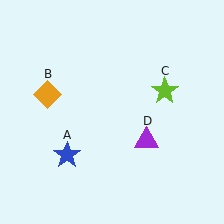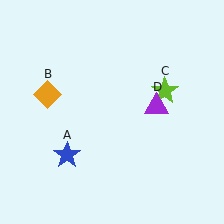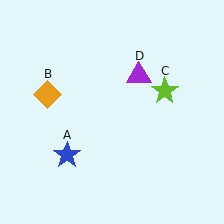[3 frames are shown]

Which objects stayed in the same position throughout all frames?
Blue star (object A) and orange diamond (object B) and lime star (object C) remained stationary.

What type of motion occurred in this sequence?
The purple triangle (object D) rotated counterclockwise around the center of the scene.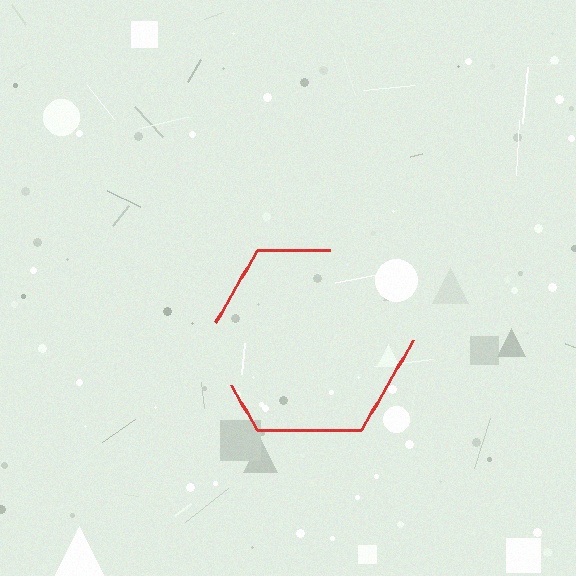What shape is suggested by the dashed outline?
The dashed outline suggests a hexagon.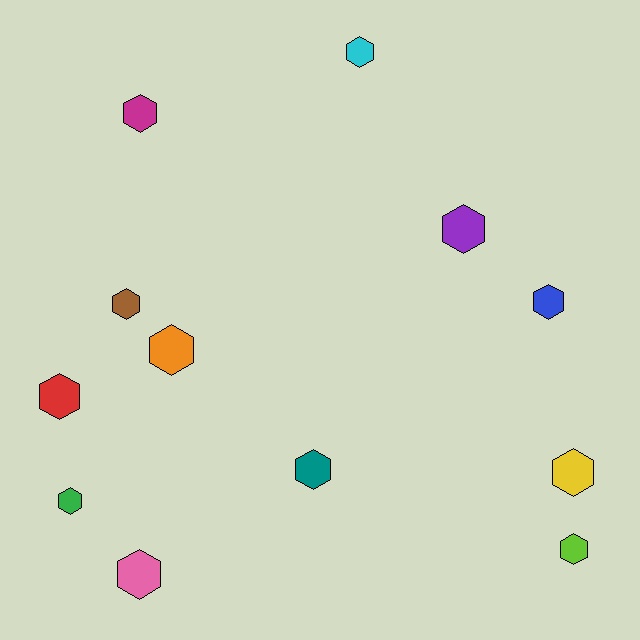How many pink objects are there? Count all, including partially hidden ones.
There is 1 pink object.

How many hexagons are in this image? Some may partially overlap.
There are 12 hexagons.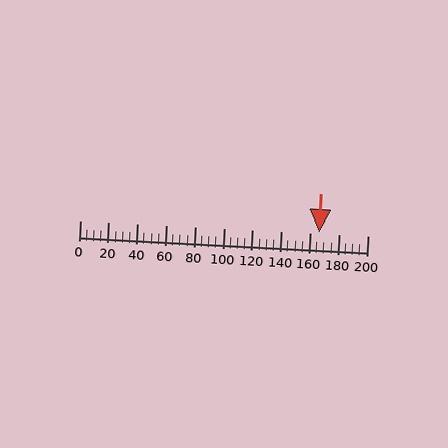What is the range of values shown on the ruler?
The ruler shows values from 0 to 200.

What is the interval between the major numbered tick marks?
The major tick marks are spaced 20 units apart.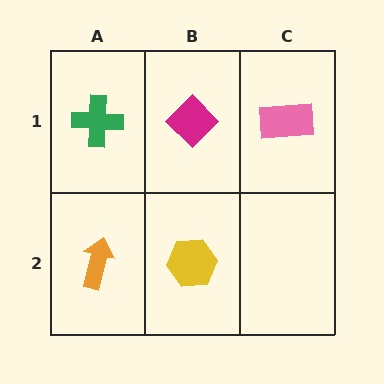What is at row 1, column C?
A pink rectangle.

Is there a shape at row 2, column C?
No, that cell is empty.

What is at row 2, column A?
An orange arrow.